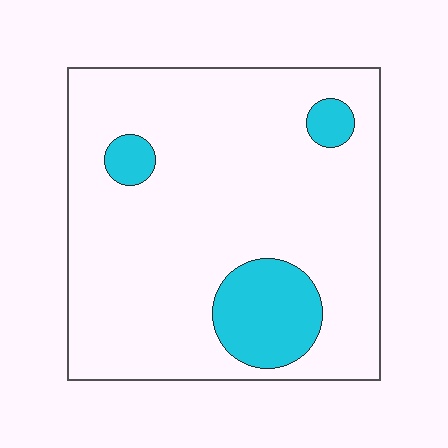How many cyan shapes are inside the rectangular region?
3.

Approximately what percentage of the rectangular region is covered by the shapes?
Approximately 15%.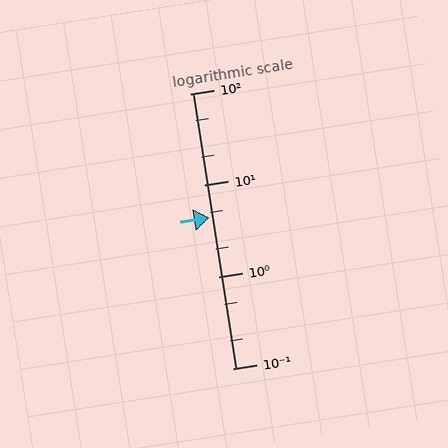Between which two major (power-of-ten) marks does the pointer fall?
The pointer is between 1 and 10.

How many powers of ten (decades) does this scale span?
The scale spans 3 decades, from 0.1 to 100.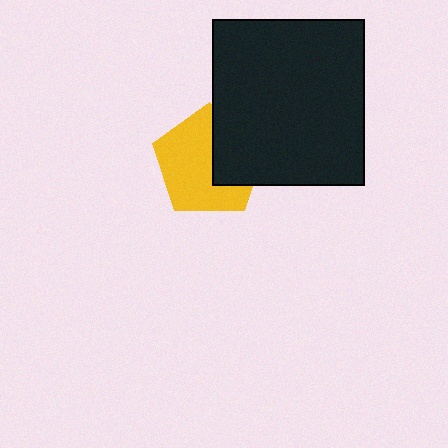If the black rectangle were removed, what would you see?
You would see the complete yellow pentagon.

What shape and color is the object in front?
The object in front is a black rectangle.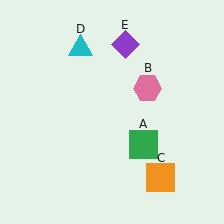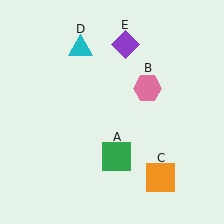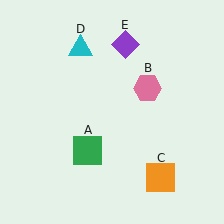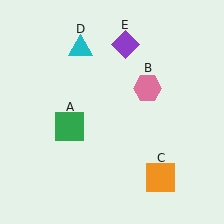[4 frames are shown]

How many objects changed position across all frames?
1 object changed position: green square (object A).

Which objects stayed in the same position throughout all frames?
Pink hexagon (object B) and orange square (object C) and cyan triangle (object D) and purple diamond (object E) remained stationary.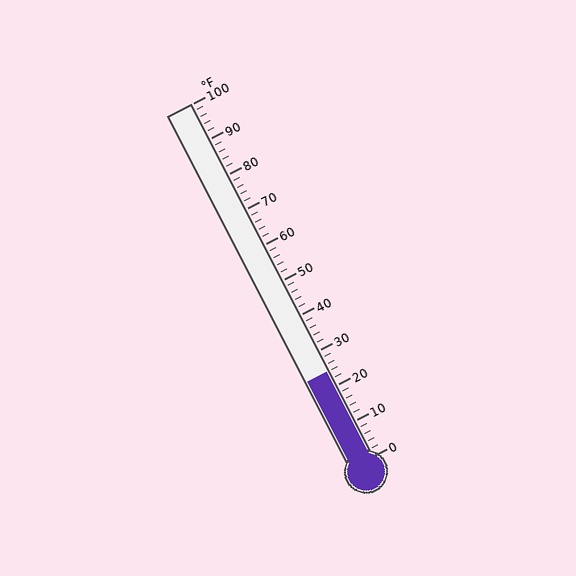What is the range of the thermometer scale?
The thermometer scale ranges from 0°F to 100°F.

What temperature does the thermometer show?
The thermometer shows approximately 24°F.